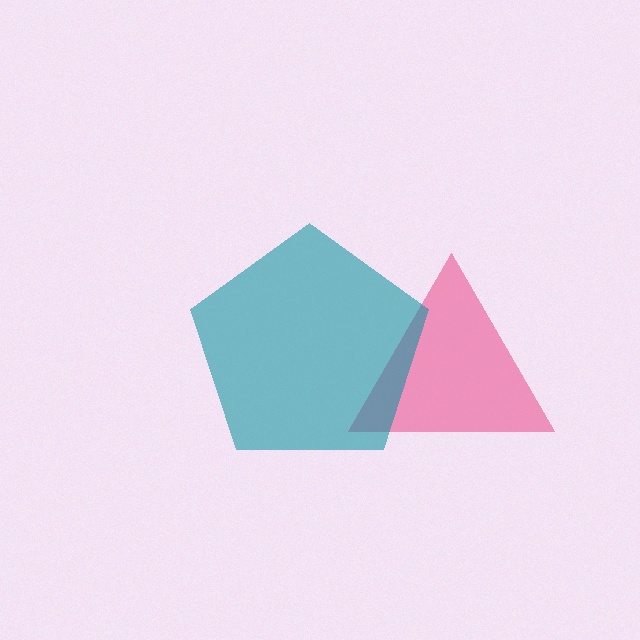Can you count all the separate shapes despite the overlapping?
Yes, there are 2 separate shapes.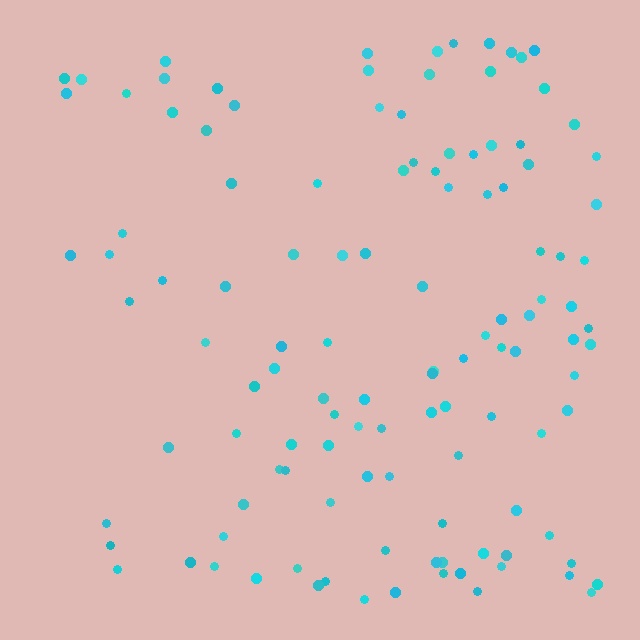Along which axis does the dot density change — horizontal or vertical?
Horizontal.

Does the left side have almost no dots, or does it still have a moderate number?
Still a moderate number, just noticeably fewer than the right.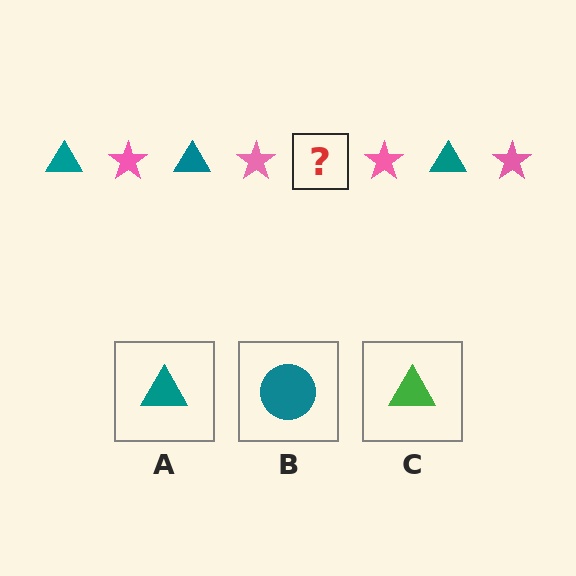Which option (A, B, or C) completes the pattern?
A.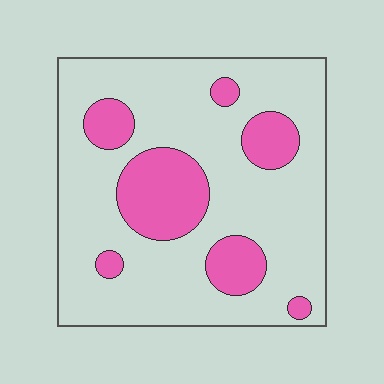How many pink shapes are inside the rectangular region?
7.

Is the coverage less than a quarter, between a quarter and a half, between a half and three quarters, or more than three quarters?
Less than a quarter.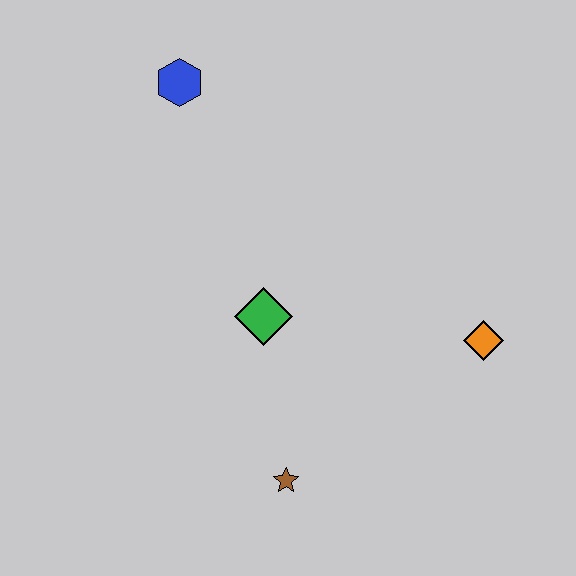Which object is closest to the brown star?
The green diamond is closest to the brown star.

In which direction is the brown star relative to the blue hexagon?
The brown star is below the blue hexagon.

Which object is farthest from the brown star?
The blue hexagon is farthest from the brown star.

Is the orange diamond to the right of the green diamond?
Yes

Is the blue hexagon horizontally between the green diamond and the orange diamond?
No